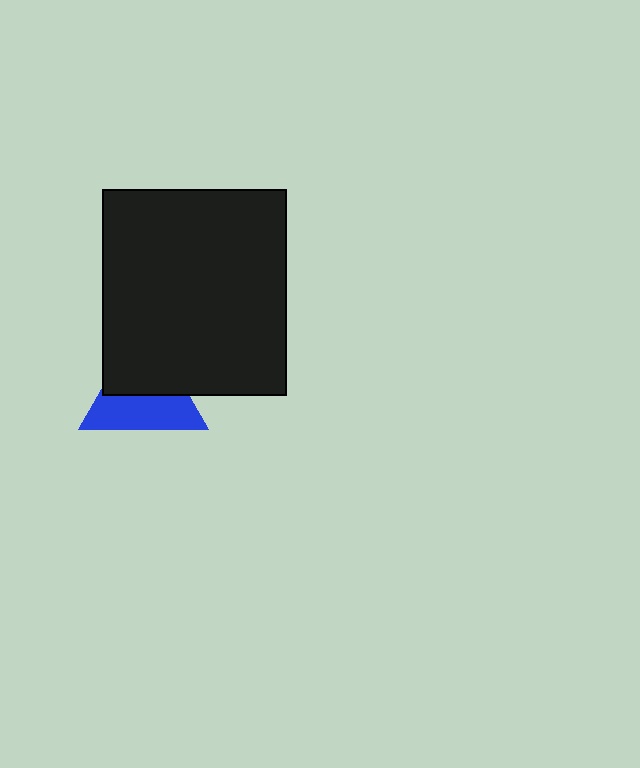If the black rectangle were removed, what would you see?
You would see the complete blue triangle.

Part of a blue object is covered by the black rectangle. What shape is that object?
It is a triangle.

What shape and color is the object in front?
The object in front is a black rectangle.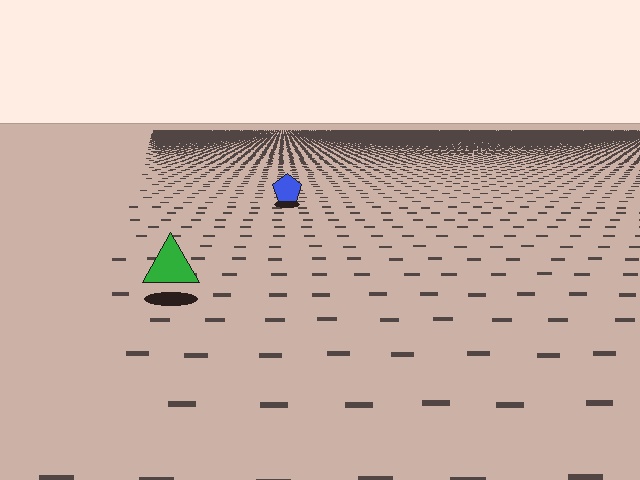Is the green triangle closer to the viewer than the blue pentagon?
Yes. The green triangle is closer — you can tell from the texture gradient: the ground texture is coarser near it.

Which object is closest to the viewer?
The green triangle is closest. The texture marks near it are larger and more spread out.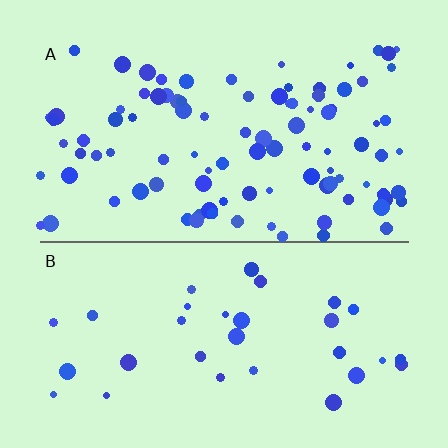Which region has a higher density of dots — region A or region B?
A (the top).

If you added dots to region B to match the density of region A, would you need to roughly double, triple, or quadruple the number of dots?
Approximately triple.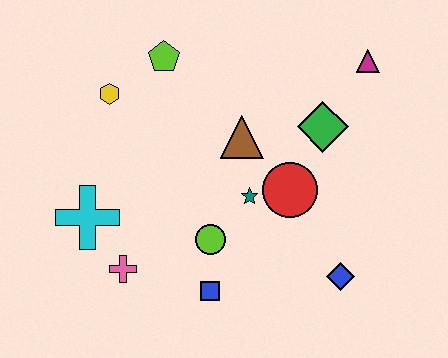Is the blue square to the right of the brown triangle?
No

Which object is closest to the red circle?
The teal star is closest to the red circle.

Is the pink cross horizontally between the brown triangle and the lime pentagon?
No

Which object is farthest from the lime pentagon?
The blue diamond is farthest from the lime pentagon.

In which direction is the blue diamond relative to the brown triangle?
The blue diamond is below the brown triangle.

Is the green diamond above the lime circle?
Yes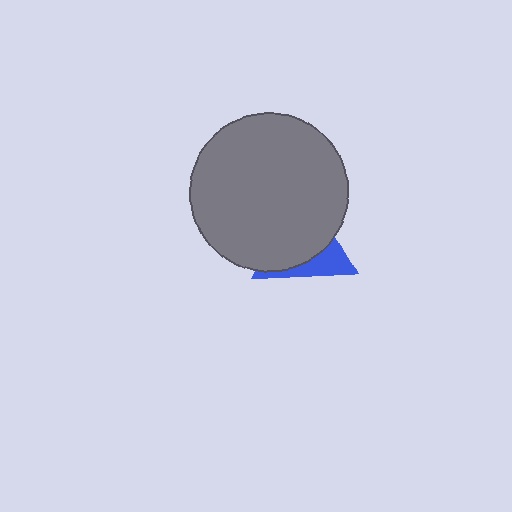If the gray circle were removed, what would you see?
You would see the complete blue triangle.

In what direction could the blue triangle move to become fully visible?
The blue triangle could move toward the lower-right. That would shift it out from behind the gray circle entirely.